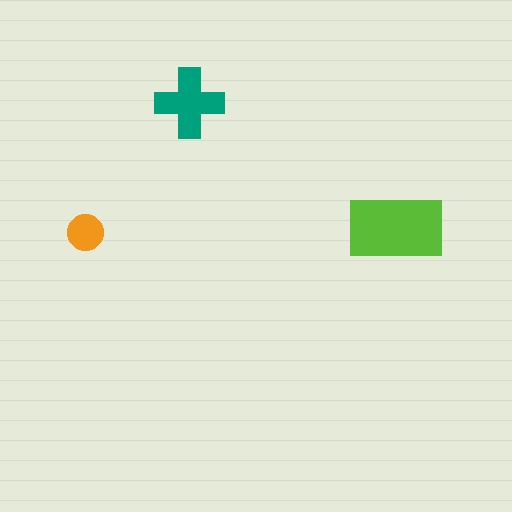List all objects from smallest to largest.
The orange circle, the teal cross, the lime rectangle.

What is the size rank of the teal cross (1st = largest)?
2nd.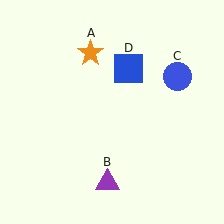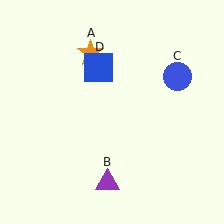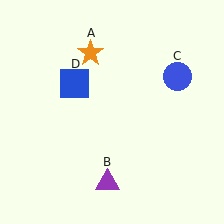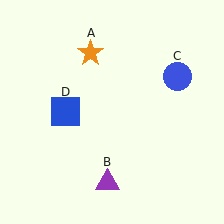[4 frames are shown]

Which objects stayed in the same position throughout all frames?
Orange star (object A) and purple triangle (object B) and blue circle (object C) remained stationary.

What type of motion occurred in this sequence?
The blue square (object D) rotated counterclockwise around the center of the scene.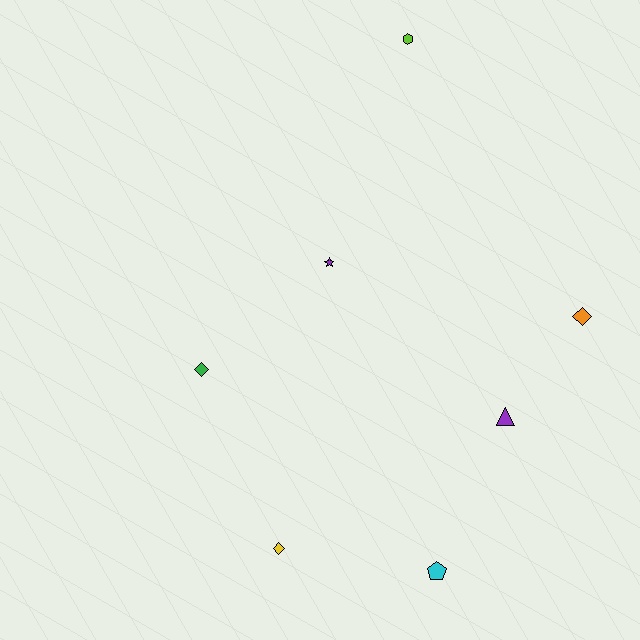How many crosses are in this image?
There are no crosses.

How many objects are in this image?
There are 7 objects.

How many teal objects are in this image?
There are no teal objects.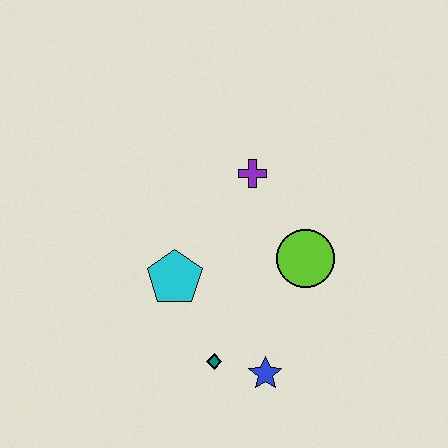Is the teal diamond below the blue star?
No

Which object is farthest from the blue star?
The purple cross is farthest from the blue star.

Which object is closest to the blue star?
The teal diamond is closest to the blue star.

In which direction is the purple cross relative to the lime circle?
The purple cross is above the lime circle.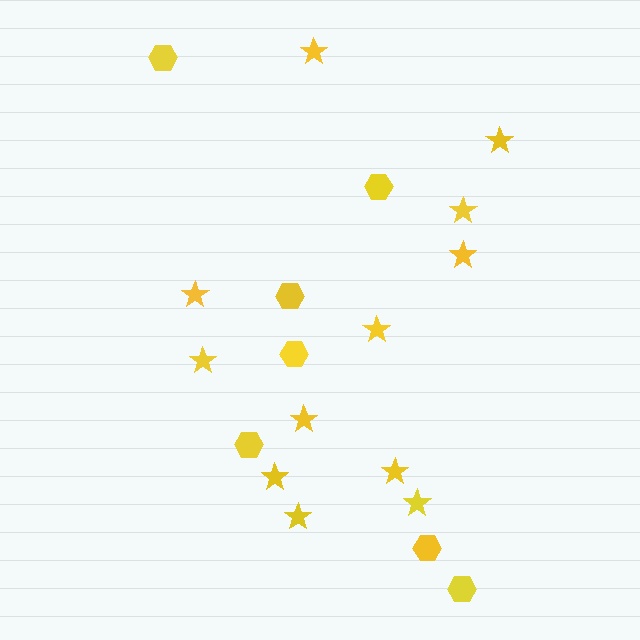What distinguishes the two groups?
There are 2 groups: one group of hexagons (7) and one group of stars (12).